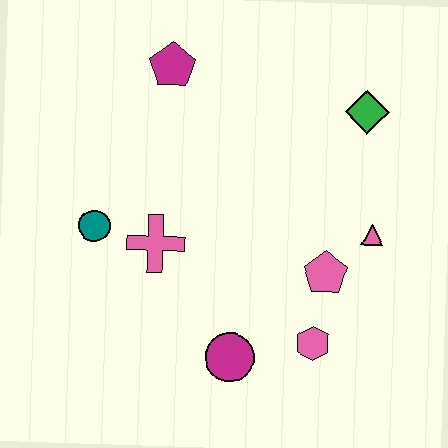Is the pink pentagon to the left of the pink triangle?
Yes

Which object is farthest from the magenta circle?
The magenta pentagon is farthest from the magenta circle.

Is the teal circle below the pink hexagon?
No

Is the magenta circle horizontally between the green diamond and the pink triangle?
No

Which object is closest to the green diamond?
The pink triangle is closest to the green diamond.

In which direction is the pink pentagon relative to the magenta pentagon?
The pink pentagon is below the magenta pentagon.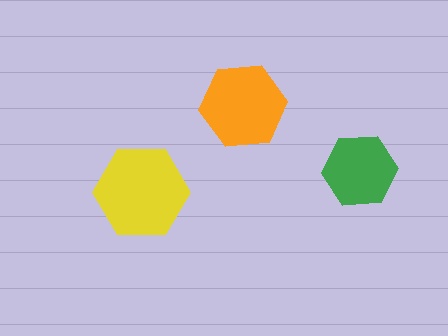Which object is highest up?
The orange hexagon is topmost.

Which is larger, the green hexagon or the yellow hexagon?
The yellow one.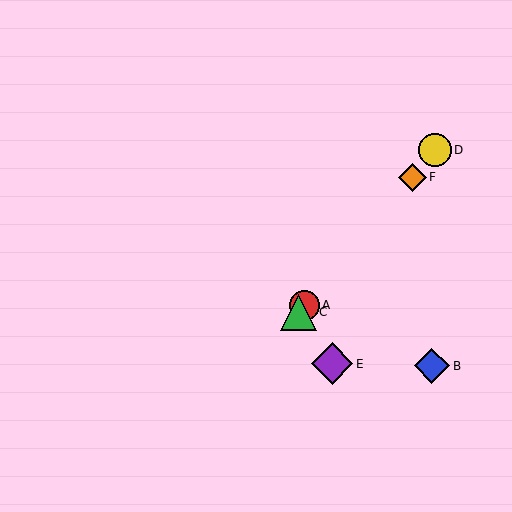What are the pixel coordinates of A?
Object A is at (304, 305).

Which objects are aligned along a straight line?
Objects A, C, D, F are aligned along a straight line.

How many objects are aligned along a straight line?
4 objects (A, C, D, F) are aligned along a straight line.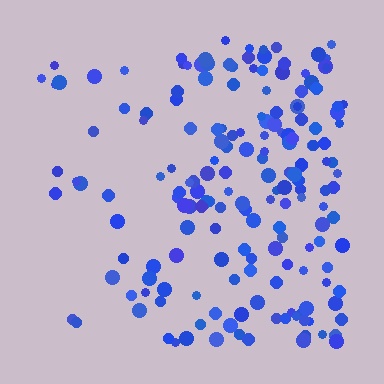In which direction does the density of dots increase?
From left to right, with the right side densest.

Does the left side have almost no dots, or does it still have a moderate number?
Still a moderate number, just noticeably fewer than the right.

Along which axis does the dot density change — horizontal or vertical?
Horizontal.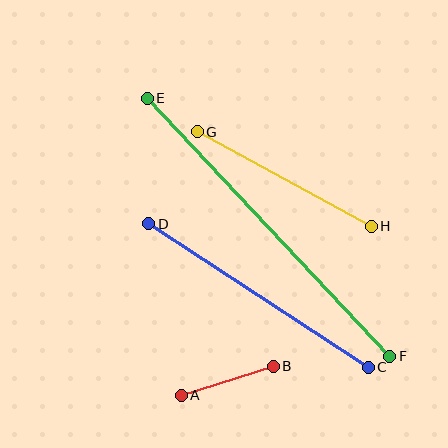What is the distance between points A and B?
The distance is approximately 97 pixels.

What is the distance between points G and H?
The distance is approximately 198 pixels.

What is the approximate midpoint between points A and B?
The midpoint is at approximately (227, 381) pixels.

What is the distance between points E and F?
The distance is approximately 354 pixels.